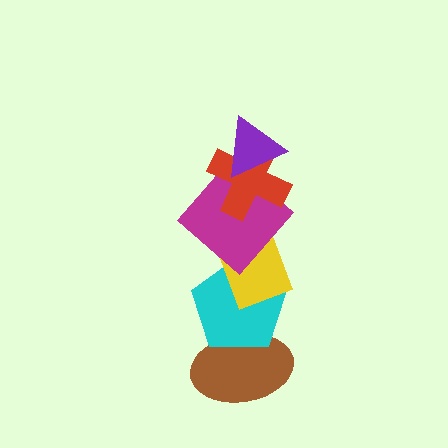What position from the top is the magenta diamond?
The magenta diamond is 3rd from the top.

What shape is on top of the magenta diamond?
The red cross is on top of the magenta diamond.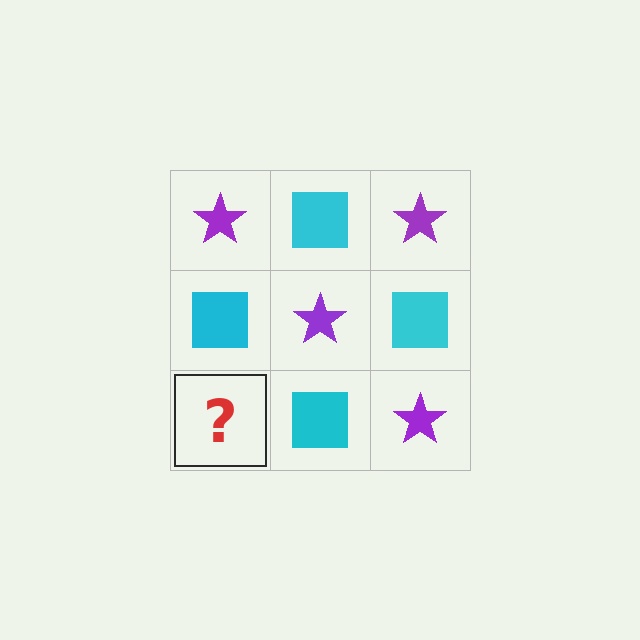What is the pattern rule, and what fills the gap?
The rule is that it alternates purple star and cyan square in a checkerboard pattern. The gap should be filled with a purple star.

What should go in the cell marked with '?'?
The missing cell should contain a purple star.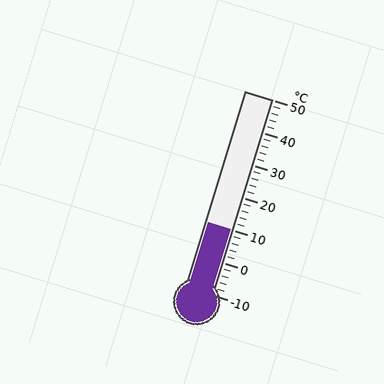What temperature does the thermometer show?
The thermometer shows approximately 10°C.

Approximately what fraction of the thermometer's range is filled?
The thermometer is filled to approximately 35% of its range.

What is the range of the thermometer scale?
The thermometer scale ranges from -10°C to 50°C.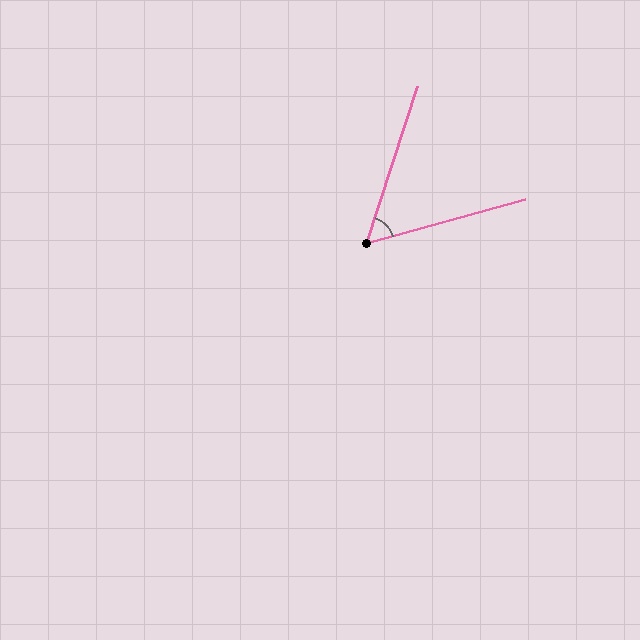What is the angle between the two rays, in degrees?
Approximately 56 degrees.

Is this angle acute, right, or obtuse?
It is acute.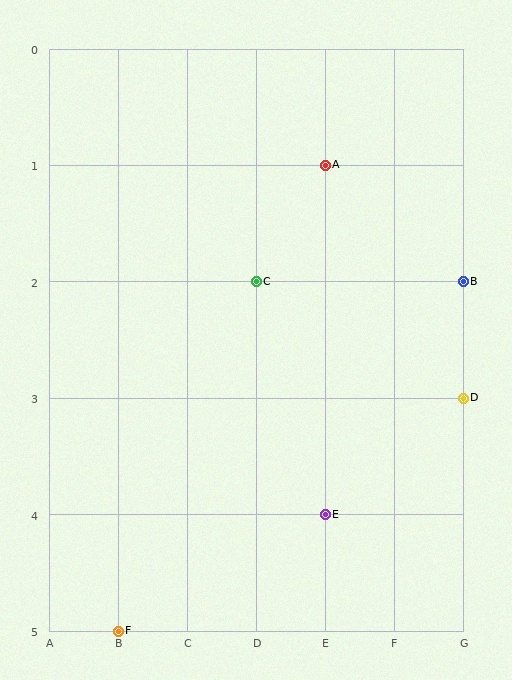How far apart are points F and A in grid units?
Points F and A are 3 columns and 4 rows apart (about 5.0 grid units diagonally).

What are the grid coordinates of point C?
Point C is at grid coordinates (D, 2).